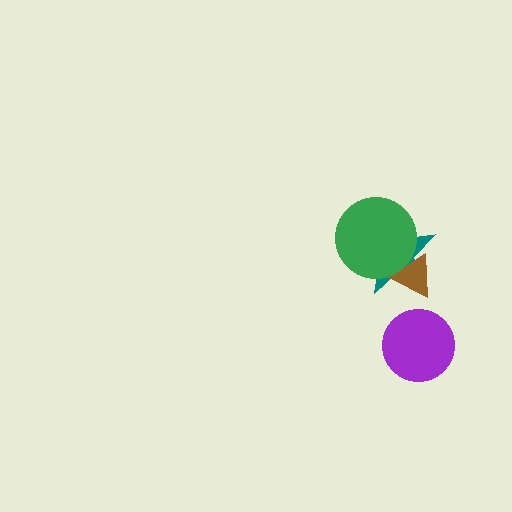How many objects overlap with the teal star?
2 objects overlap with the teal star.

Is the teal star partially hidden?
Yes, it is partially covered by another shape.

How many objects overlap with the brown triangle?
2 objects overlap with the brown triangle.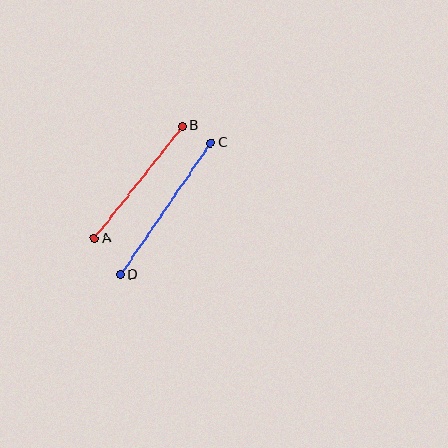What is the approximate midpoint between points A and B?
The midpoint is at approximately (139, 182) pixels.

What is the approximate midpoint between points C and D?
The midpoint is at approximately (166, 209) pixels.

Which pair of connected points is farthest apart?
Points C and D are farthest apart.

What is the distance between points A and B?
The distance is approximately 143 pixels.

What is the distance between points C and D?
The distance is approximately 160 pixels.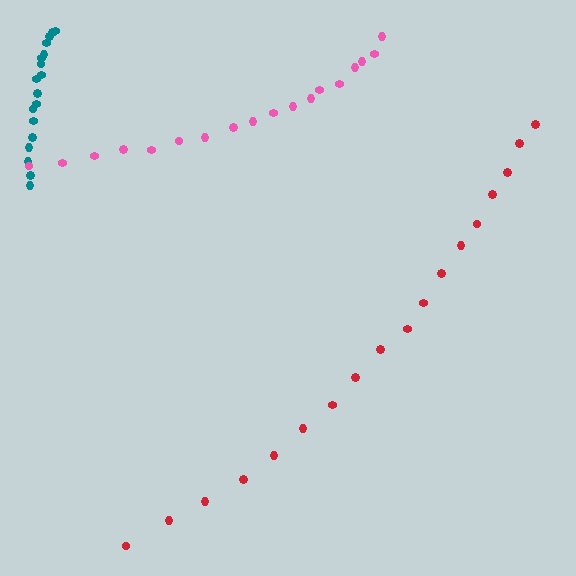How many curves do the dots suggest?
There are 3 distinct paths.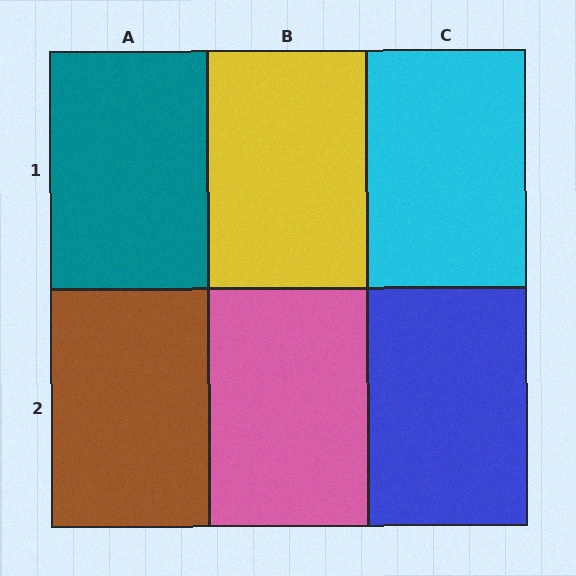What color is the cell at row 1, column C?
Cyan.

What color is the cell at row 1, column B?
Yellow.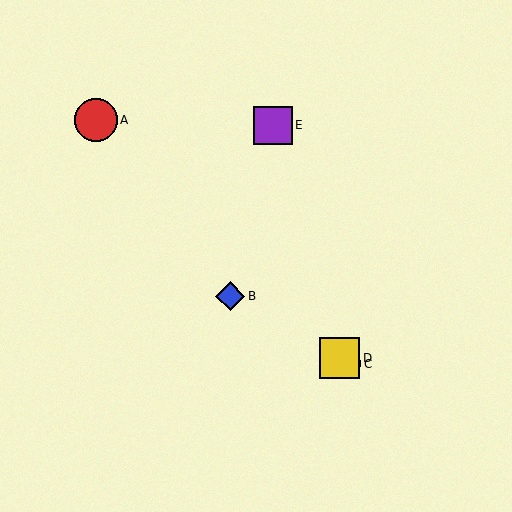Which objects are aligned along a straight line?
Objects B, C, D are aligned along a straight line.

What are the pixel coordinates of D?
Object D is at (340, 358).